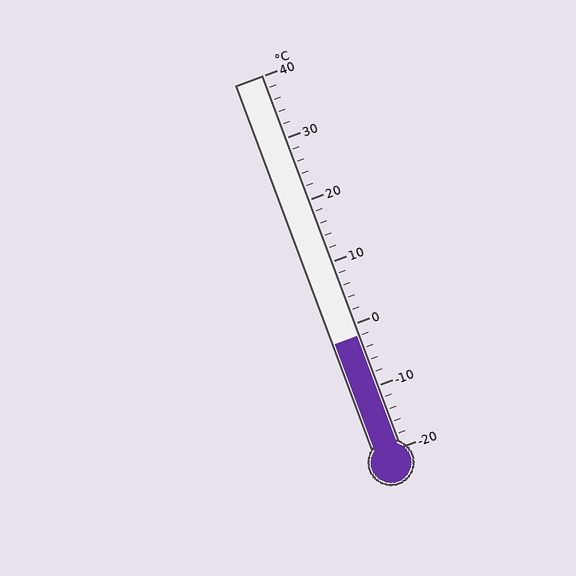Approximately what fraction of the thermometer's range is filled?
The thermometer is filled to approximately 30% of its range.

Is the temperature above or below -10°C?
The temperature is above -10°C.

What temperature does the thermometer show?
The thermometer shows approximately -2°C.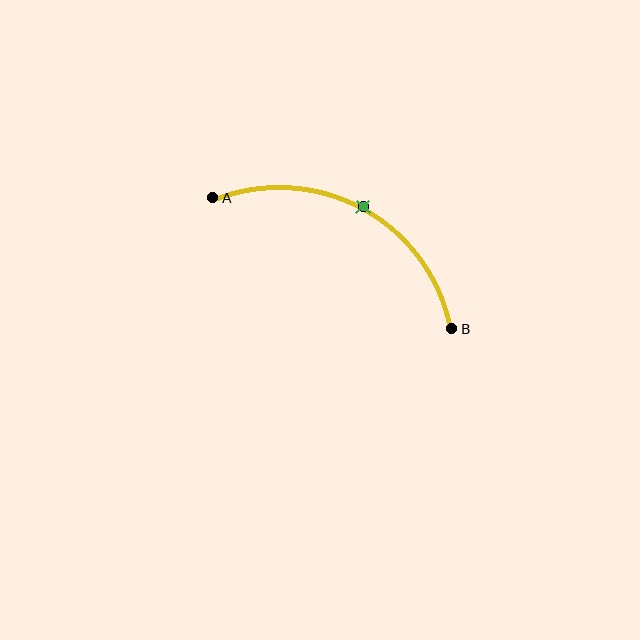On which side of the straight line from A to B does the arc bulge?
The arc bulges above the straight line connecting A and B.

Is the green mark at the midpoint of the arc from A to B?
Yes. The green mark lies on the arc at equal arc-length from both A and B — it is the arc midpoint.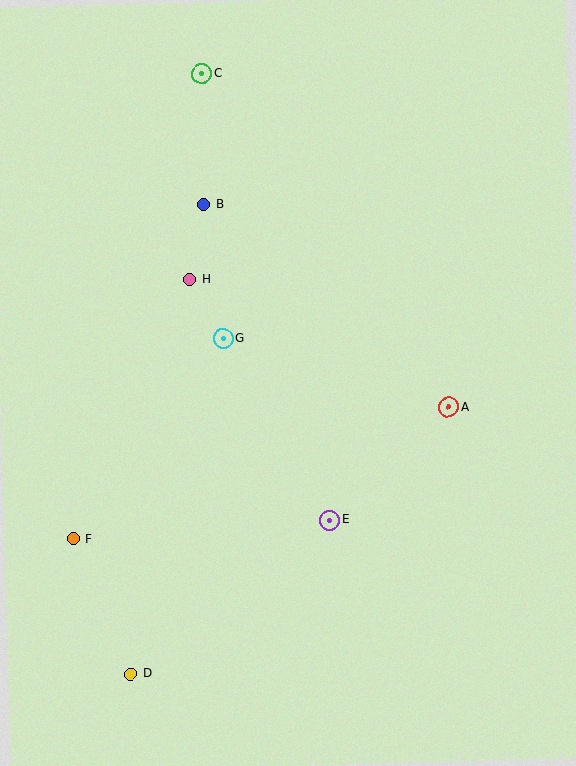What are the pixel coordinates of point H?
Point H is at (190, 280).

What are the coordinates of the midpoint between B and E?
The midpoint between B and E is at (267, 362).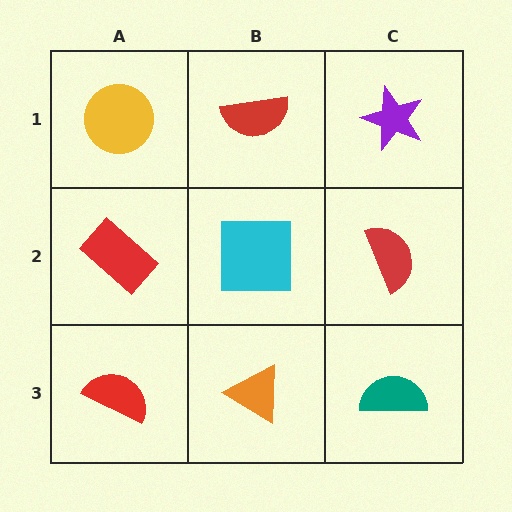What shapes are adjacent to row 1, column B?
A cyan square (row 2, column B), a yellow circle (row 1, column A), a purple star (row 1, column C).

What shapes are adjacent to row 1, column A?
A red rectangle (row 2, column A), a red semicircle (row 1, column B).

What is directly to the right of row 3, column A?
An orange triangle.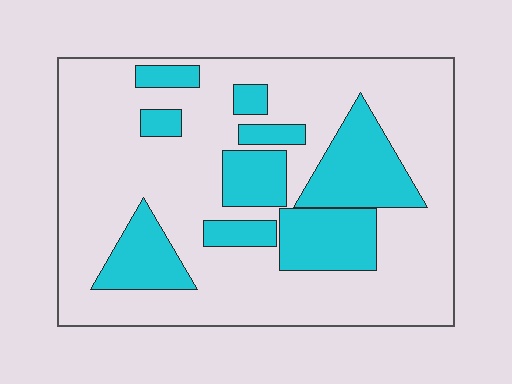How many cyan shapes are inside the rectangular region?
9.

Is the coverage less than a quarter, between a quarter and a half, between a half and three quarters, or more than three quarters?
Between a quarter and a half.